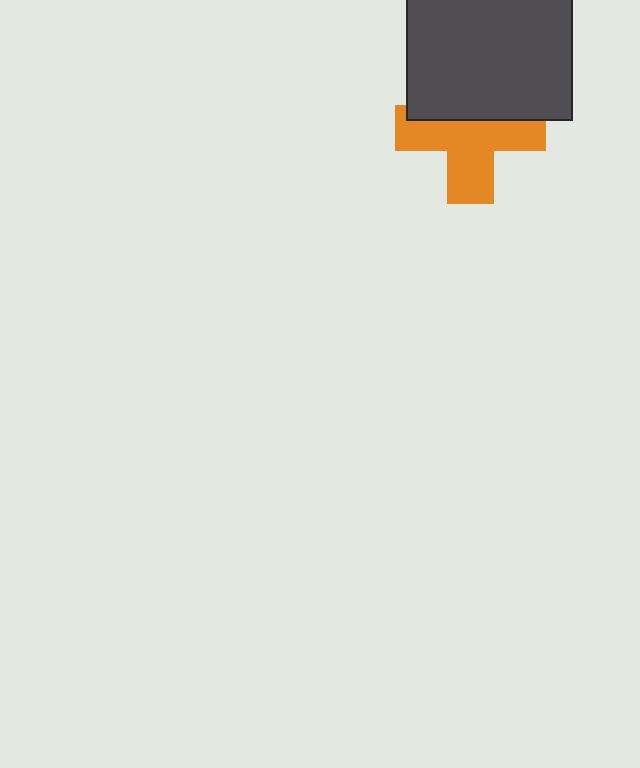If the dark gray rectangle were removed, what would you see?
You would see the complete orange cross.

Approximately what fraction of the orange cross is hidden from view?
Roughly 40% of the orange cross is hidden behind the dark gray rectangle.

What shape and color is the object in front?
The object in front is a dark gray rectangle.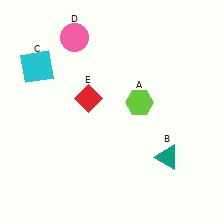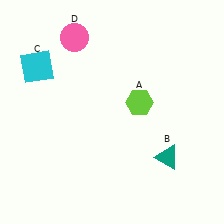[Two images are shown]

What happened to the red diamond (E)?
The red diamond (E) was removed in Image 2. It was in the top-left area of Image 1.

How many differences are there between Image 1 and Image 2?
There is 1 difference between the two images.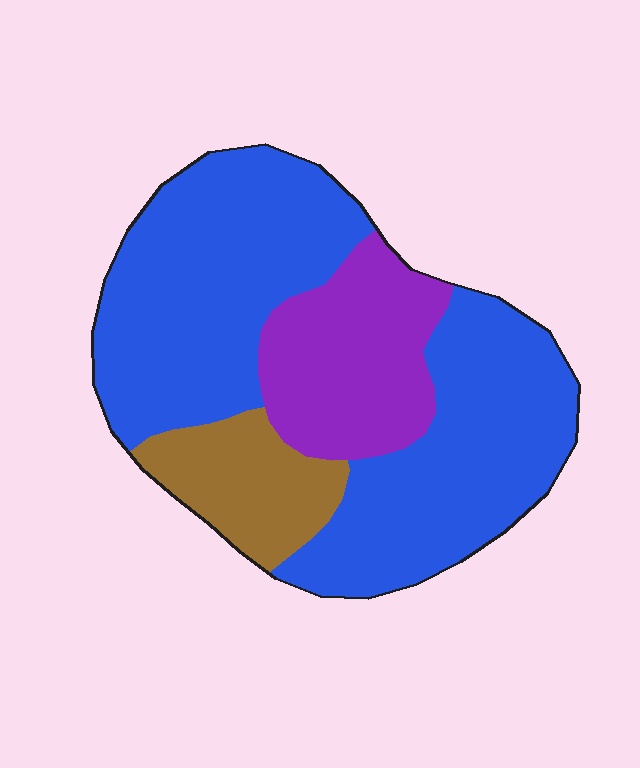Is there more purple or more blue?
Blue.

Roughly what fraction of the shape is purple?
Purple takes up less than a quarter of the shape.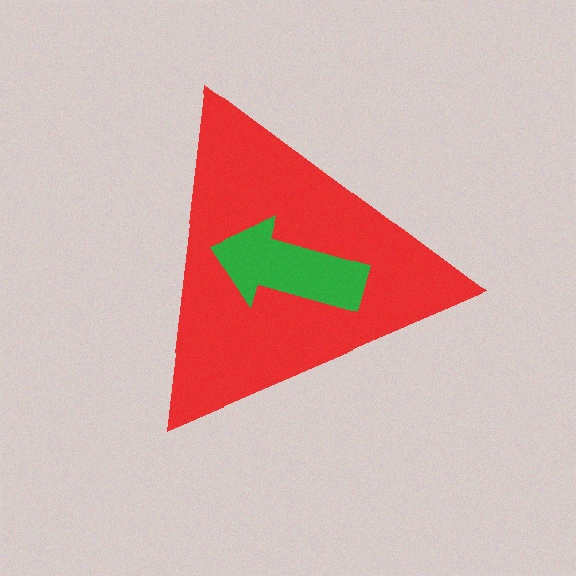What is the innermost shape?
The green arrow.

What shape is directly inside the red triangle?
The green arrow.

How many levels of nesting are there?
2.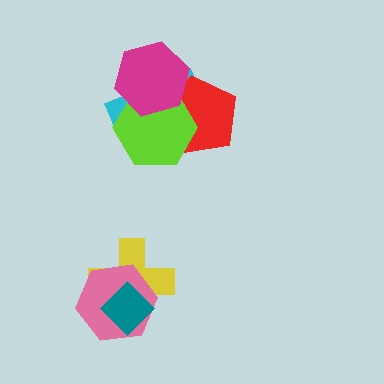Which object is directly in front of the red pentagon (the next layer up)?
The lime hexagon is directly in front of the red pentagon.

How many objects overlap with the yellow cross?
2 objects overlap with the yellow cross.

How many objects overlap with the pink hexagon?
2 objects overlap with the pink hexagon.